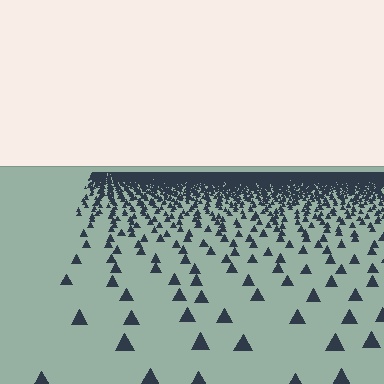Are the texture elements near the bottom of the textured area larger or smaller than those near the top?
Larger. Near the bottom, elements are closer to the viewer and appear at a bigger on-screen size.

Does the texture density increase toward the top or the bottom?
Density increases toward the top.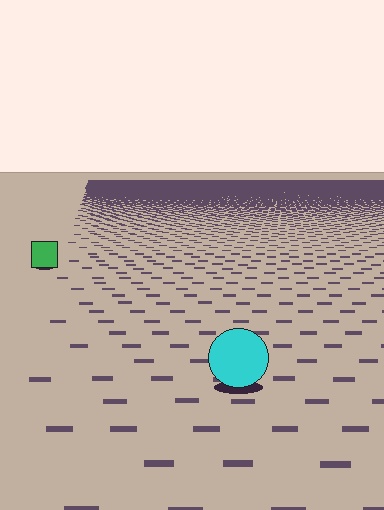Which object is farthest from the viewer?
The green square is farthest from the viewer. It appears smaller and the ground texture around it is denser.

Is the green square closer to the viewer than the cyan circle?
No. The cyan circle is closer — you can tell from the texture gradient: the ground texture is coarser near it.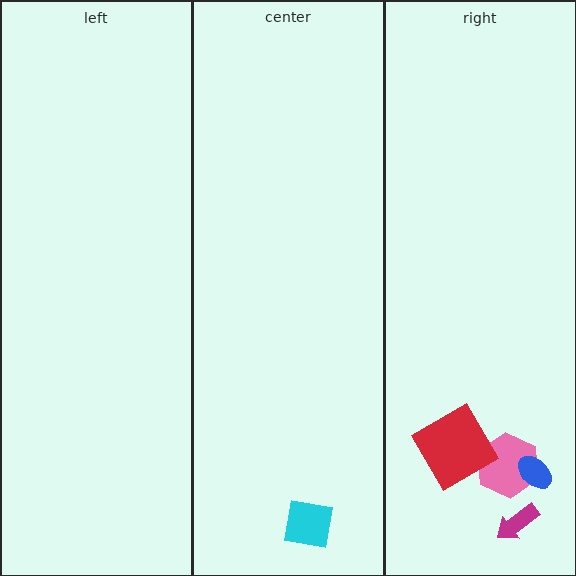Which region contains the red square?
The right region.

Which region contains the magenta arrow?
The right region.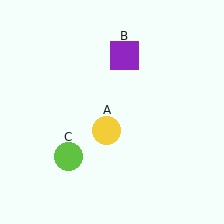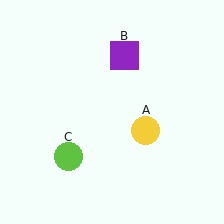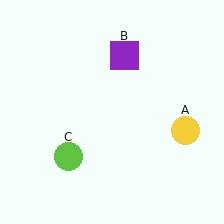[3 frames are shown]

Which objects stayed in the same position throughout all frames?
Purple square (object B) and lime circle (object C) remained stationary.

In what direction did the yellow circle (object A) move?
The yellow circle (object A) moved right.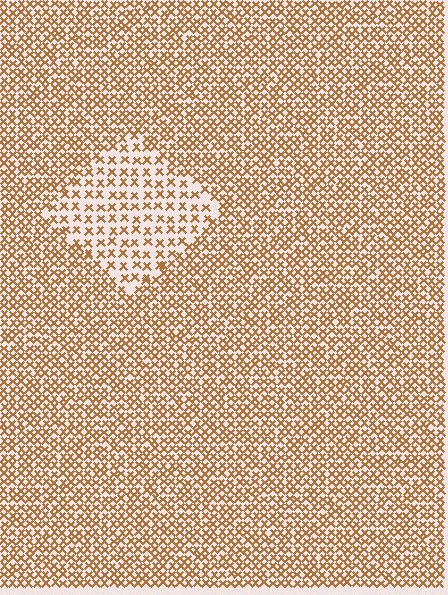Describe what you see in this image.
The image contains small brown elements arranged at two different densities. A diamond-shaped region is visible where the elements are less densely packed than the surrounding area.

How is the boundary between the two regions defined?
The boundary is defined by a change in element density (approximately 2.0x ratio). All elements are the same color, size, and shape.